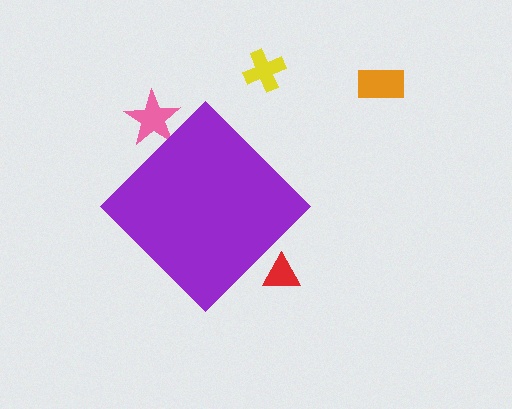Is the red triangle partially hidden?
Yes, the red triangle is partially hidden behind the purple diamond.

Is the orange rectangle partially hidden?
No, the orange rectangle is fully visible.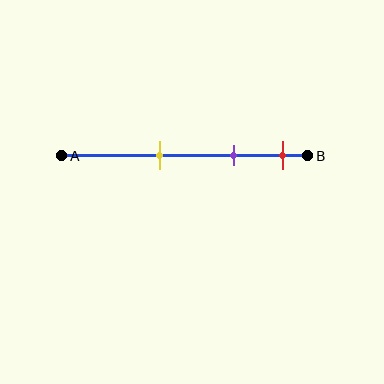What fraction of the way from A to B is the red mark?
The red mark is approximately 90% (0.9) of the way from A to B.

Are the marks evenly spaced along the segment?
Yes, the marks are approximately evenly spaced.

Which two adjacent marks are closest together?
The purple and red marks are the closest adjacent pair.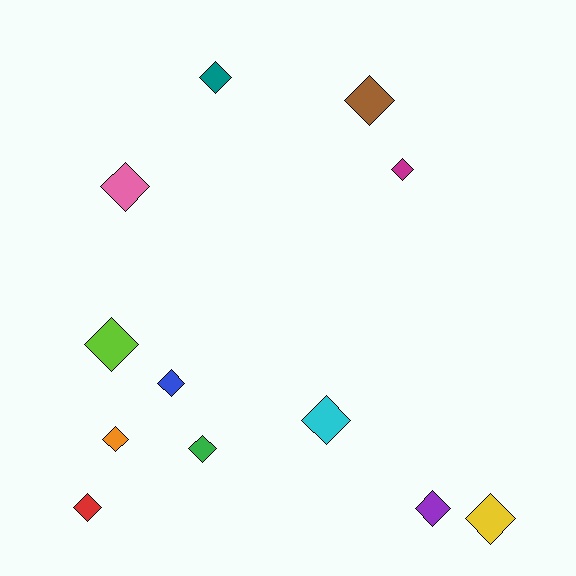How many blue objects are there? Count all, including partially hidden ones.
There is 1 blue object.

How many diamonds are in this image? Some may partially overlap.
There are 12 diamonds.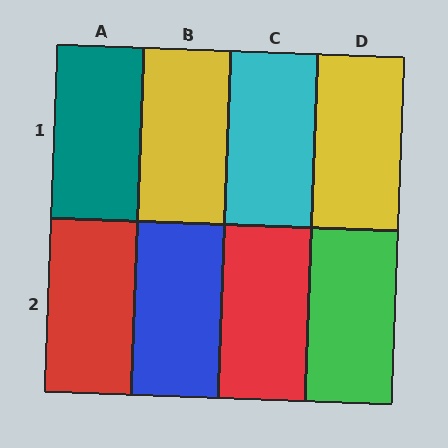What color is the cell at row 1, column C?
Cyan.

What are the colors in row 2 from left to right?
Red, blue, red, green.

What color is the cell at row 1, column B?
Yellow.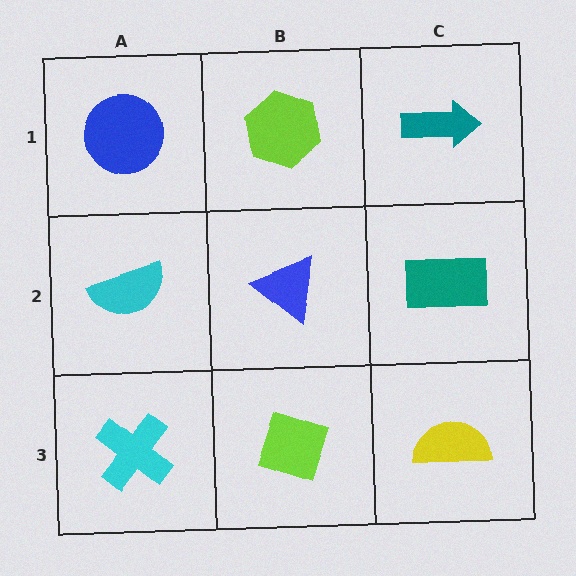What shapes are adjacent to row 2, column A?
A blue circle (row 1, column A), a cyan cross (row 3, column A), a blue triangle (row 2, column B).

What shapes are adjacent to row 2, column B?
A lime hexagon (row 1, column B), a lime diamond (row 3, column B), a cyan semicircle (row 2, column A), a teal rectangle (row 2, column C).